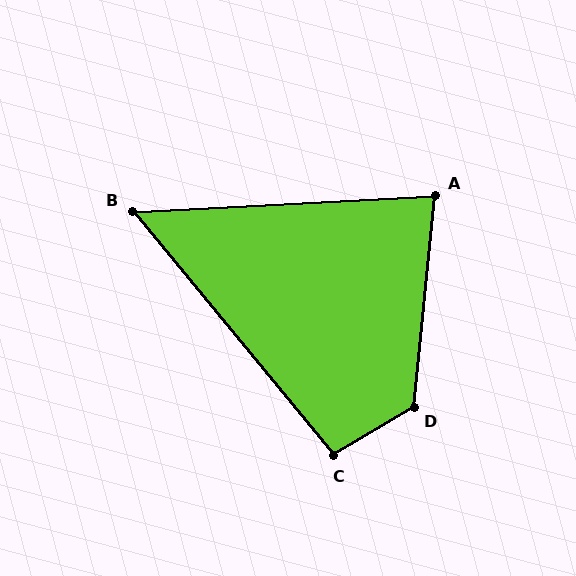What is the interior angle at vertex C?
Approximately 99 degrees (obtuse).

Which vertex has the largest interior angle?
D, at approximately 127 degrees.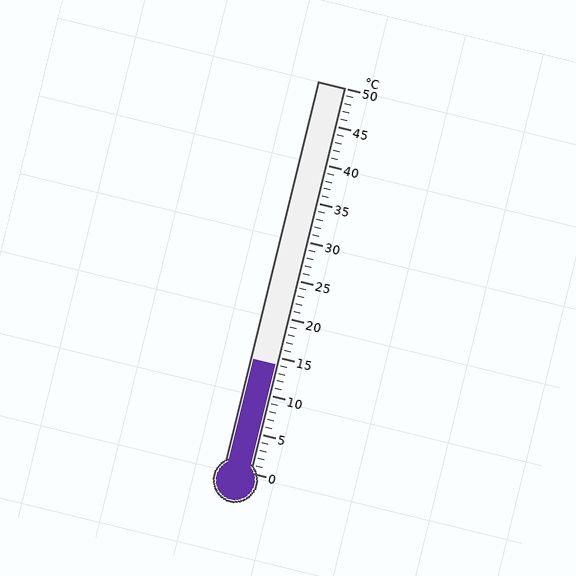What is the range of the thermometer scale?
The thermometer scale ranges from 0°C to 50°C.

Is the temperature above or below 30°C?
The temperature is below 30°C.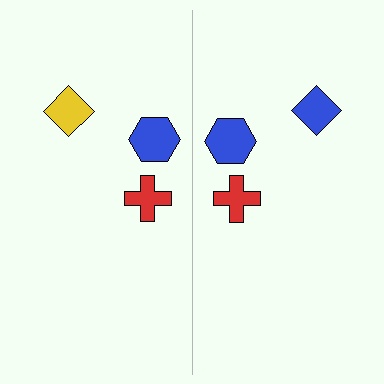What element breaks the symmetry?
The blue diamond on the right side breaks the symmetry — its mirror counterpart is yellow.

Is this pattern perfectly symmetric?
No, the pattern is not perfectly symmetric. The blue diamond on the right side breaks the symmetry — its mirror counterpart is yellow.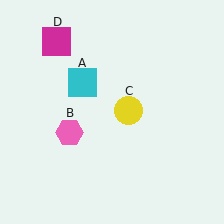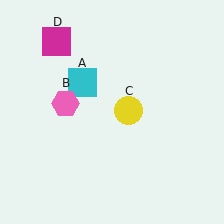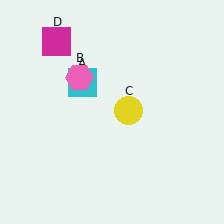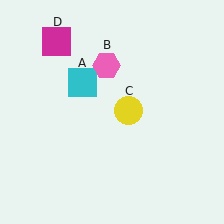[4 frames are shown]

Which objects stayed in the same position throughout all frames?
Cyan square (object A) and yellow circle (object C) and magenta square (object D) remained stationary.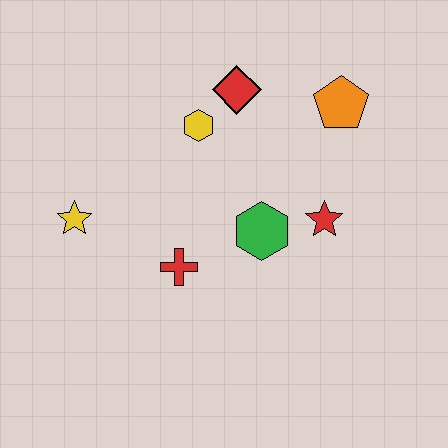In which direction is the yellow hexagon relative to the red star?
The yellow hexagon is to the left of the red star.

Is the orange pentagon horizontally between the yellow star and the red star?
No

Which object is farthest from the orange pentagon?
The yellow star is farthest from the orange pentagon.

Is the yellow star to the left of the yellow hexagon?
Yes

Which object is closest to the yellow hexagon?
The red diamond is closest to the yellow hexagon.